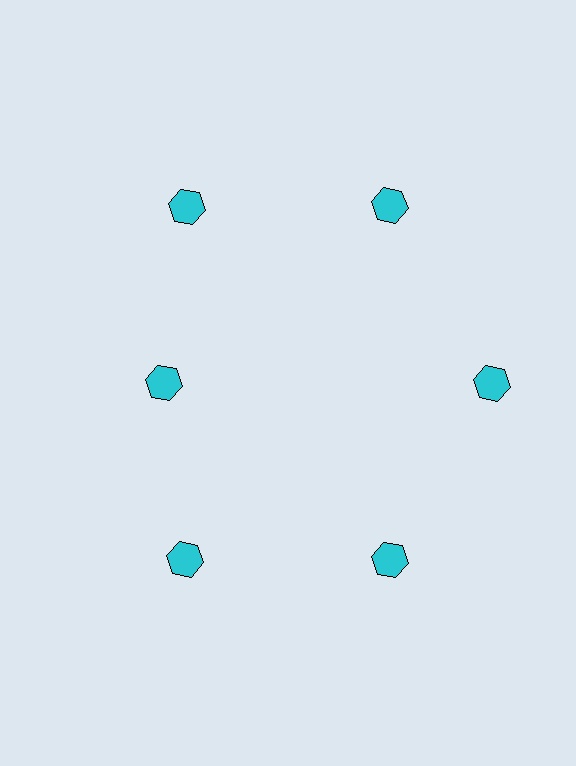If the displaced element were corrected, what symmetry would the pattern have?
It would have 6-fold rotational symmetry — the pattern would map onto itself every 60 degrees.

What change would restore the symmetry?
The symmetry would be restored by moving it outward, back onto the ring so that all 6 hexagons sit at equal angles and equal distance from the center.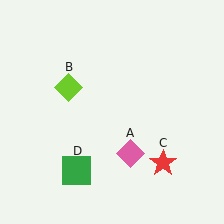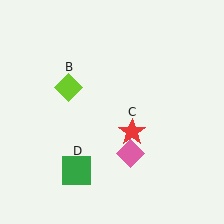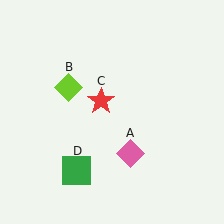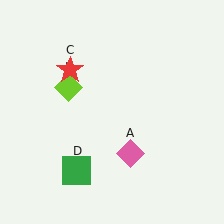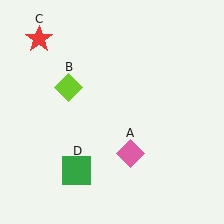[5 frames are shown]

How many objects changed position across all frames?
1 object changed position: red star (object C).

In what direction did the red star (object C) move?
The red star (object C) moved up and to the left.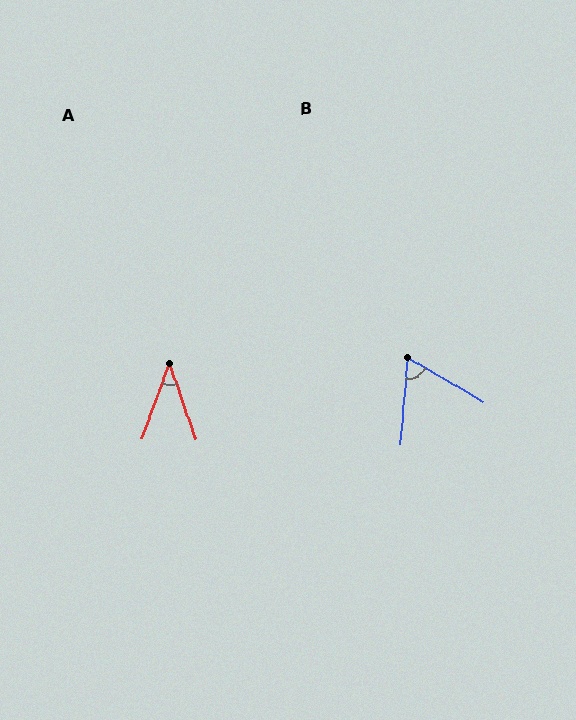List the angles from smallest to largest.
A (39°), B (65°).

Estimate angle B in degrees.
Approximately 65 degrees.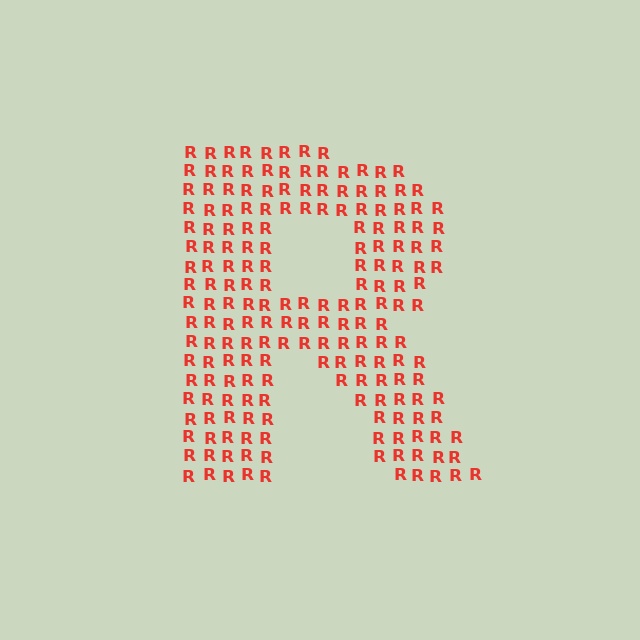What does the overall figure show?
The overall figure shows the letter R.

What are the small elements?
The small elements are letter R's.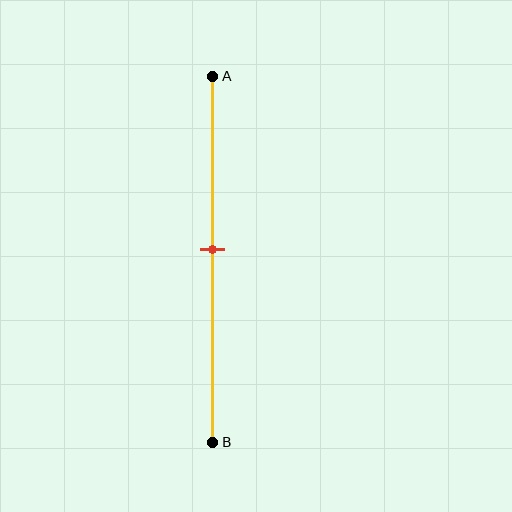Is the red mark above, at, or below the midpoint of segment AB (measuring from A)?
The red mark is approximately at the midpoint of segment AB.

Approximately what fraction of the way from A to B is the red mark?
The red mark is approximately 45% of the way from A to B.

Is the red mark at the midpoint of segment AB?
Yes, the mark is approximately at the midpoint.